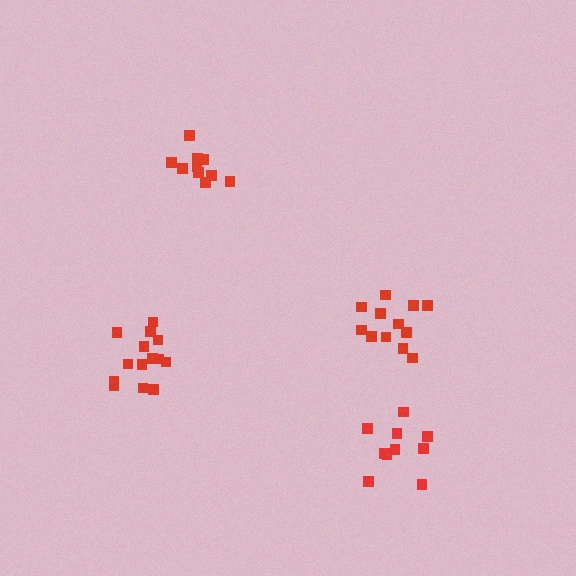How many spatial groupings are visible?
There are 4 spatial groupings.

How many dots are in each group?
Group 1: 10 dots, Group 2: 10 dots, Group 3: 12 dots, Group 4: 14 dots (46 total).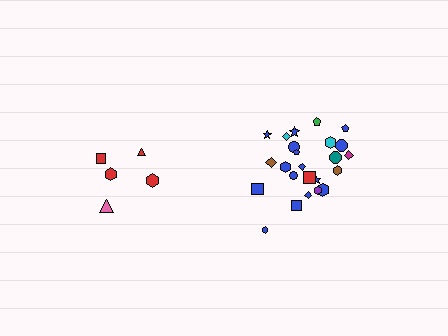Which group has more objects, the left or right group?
The right group.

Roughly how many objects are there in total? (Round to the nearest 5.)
Roughly 30 objects in total.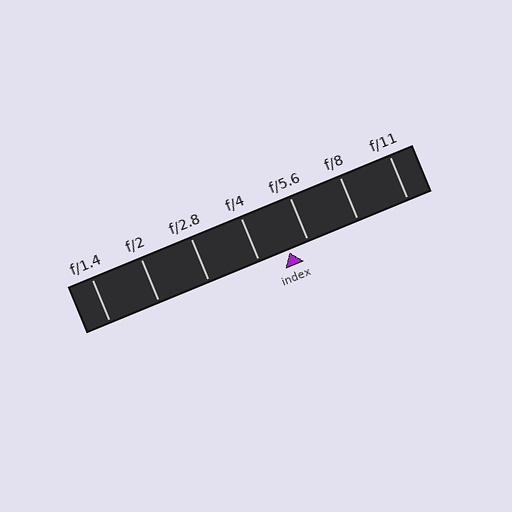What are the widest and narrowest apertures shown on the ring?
The widest aperture shown is f/1.4 and the narrowest is f/11.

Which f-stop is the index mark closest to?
The index mark is closest to f/5.6.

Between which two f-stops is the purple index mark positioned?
The index mark is between f/4 and f/5.6.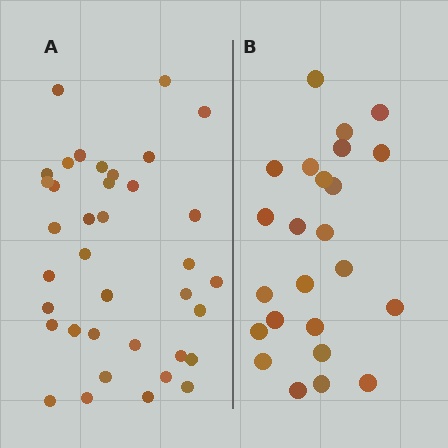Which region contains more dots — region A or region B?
Region A (the left region) has more dots.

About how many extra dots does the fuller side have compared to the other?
Region A has approximately 15 more dots than region B.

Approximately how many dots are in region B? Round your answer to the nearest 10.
About 20 dots. (The exact count is 24, which rounds to 20.)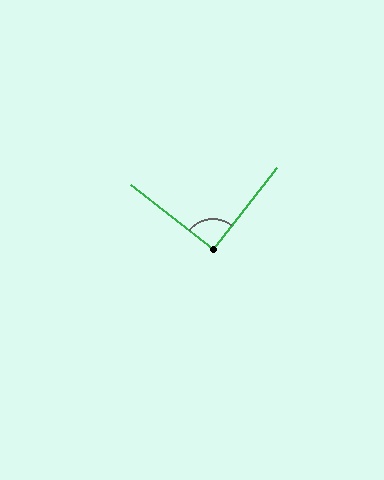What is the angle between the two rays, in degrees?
Approximately 90 degrees.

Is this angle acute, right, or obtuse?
It is approximately a right angle.